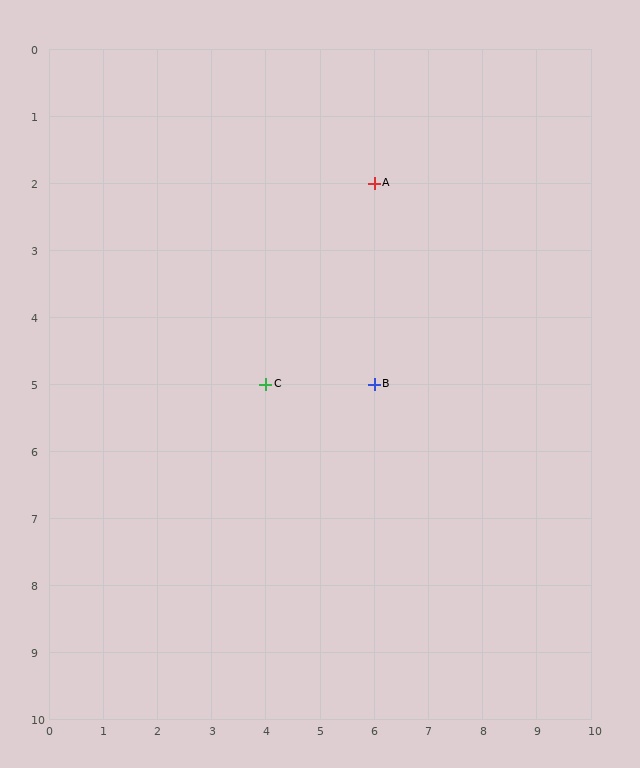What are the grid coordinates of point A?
Point A is at grid coordinates (6, 2).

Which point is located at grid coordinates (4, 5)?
Point C is at (4, 5).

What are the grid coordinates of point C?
Point C is at grid coordinates (4, 5).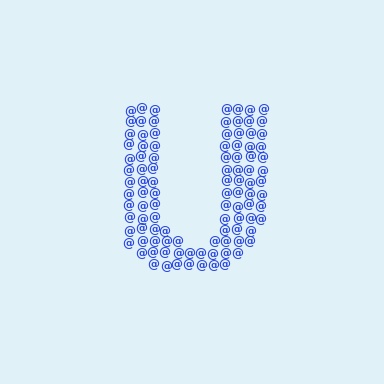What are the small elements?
The small elements are at signs.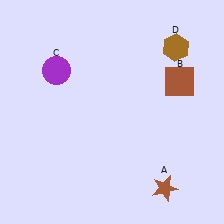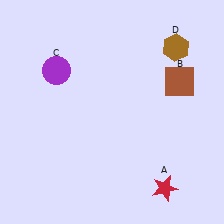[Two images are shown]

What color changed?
The star (A) changed from brown in Image 1 to red in Image 2.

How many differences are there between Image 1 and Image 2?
There is 1 difference between the two images.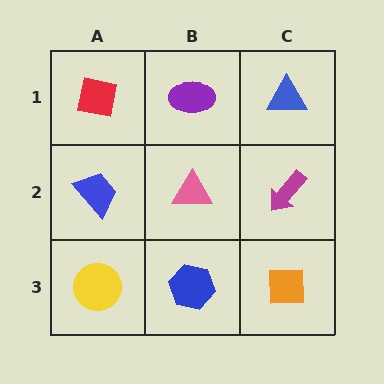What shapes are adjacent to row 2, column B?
A purple ellipse (row 1, column B), a blue hexagon (row 3, column B), a blue trapezoid (row 2, column A), a magenta arrow (row 2, column C).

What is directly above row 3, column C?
A magenta arrow.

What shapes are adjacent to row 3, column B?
A pink triangle (row 2, column B), a yellow circle (row 3, column A), an orange square (row 3, column C).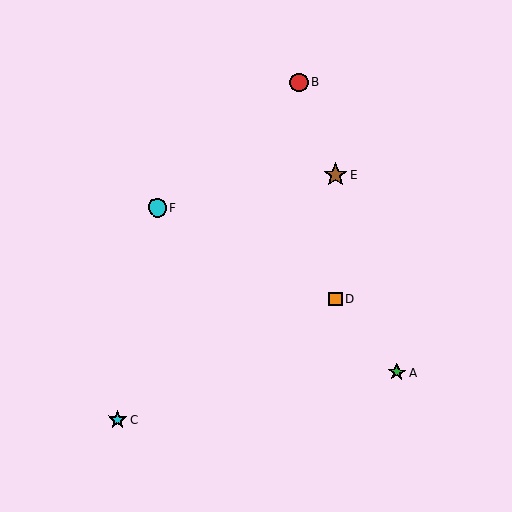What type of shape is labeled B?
Shape B is a red circle.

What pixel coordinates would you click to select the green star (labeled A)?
Click at (397, 372) to select the green star A.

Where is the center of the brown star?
The center of the brown star is at (335, 175).